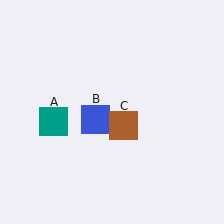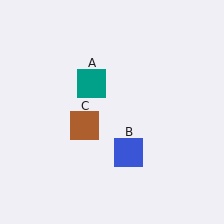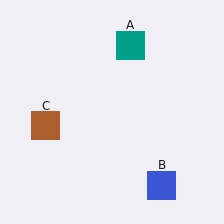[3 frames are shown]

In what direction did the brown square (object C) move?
The brown square (object C) moved left.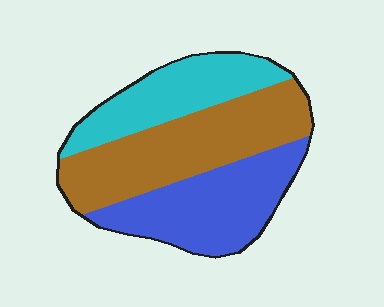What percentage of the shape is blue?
Blue covers 33% of the shape.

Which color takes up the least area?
Cyan, at roughly 25%.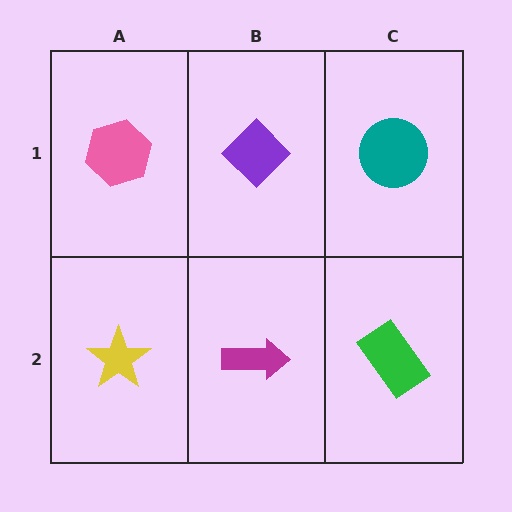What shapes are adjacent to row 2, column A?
A pink hexagon (row 1, column A), a magenta arrow (row 2, column B).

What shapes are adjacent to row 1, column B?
A magenta arrow (row 2, column B), a pink hexagon (row 1, column A), a teal circle (row 1, column C).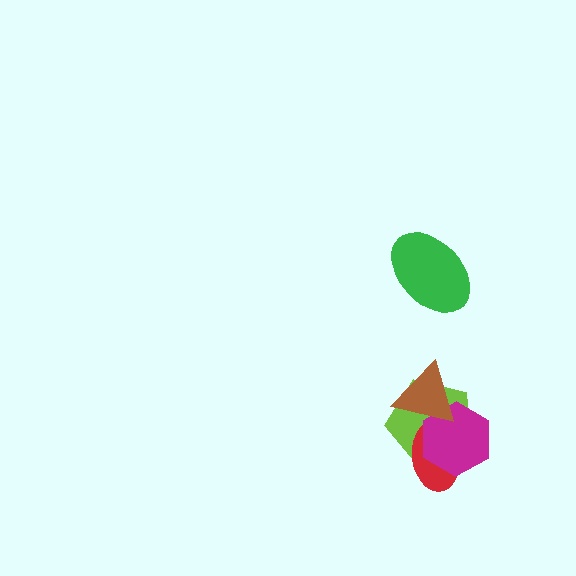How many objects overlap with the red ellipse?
3 objects overlap with the red ellipse.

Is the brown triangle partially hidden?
No, no other shape covers it.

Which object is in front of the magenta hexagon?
The brown triangle is in front of the magenta hexagon.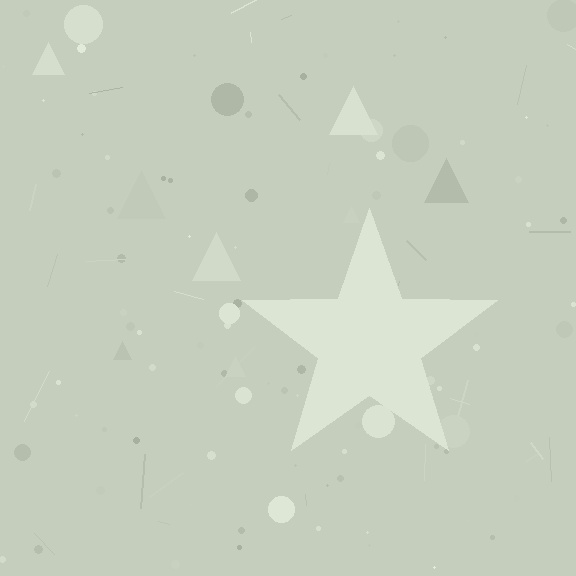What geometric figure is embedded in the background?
A star is embedded in the background.